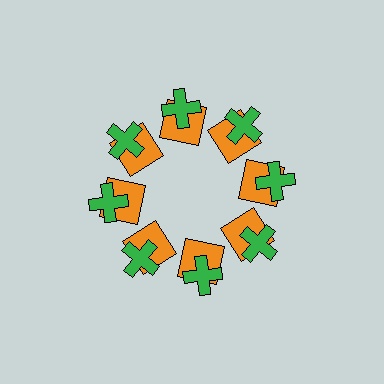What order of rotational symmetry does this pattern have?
This pattern has 8-fold rotational symmetry.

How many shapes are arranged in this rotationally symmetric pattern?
There are 16 shapes, arranged in 8 groups of 2.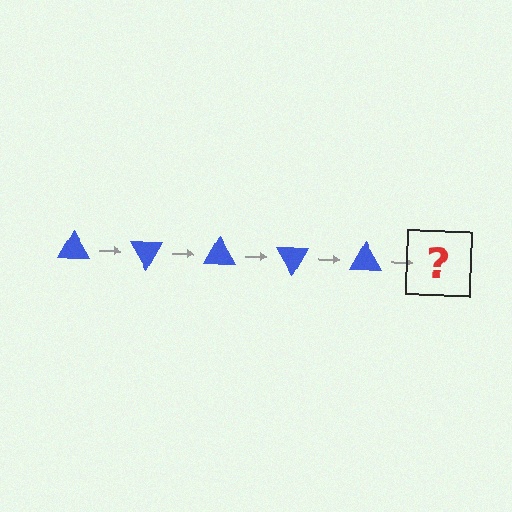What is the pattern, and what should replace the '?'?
The pattern is that the triangle rotates 60 degrees each step. The '?' should be a blue triangle rotated 300 degrees.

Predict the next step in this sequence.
The next step is a blue triangle rotated 300 degrees.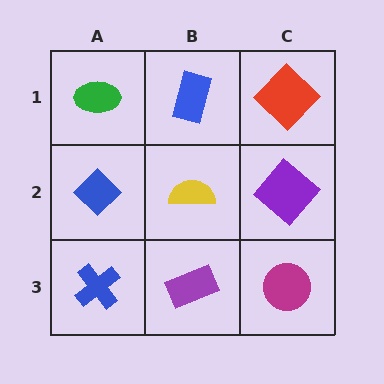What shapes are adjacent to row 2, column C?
A red diamond (row 1, column C), a magenta circle (row 3, column C), a yellow semicircle (row 2, column B).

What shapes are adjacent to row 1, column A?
A blue diamond (row 2, column A), a blue rectangle (row 1, column B).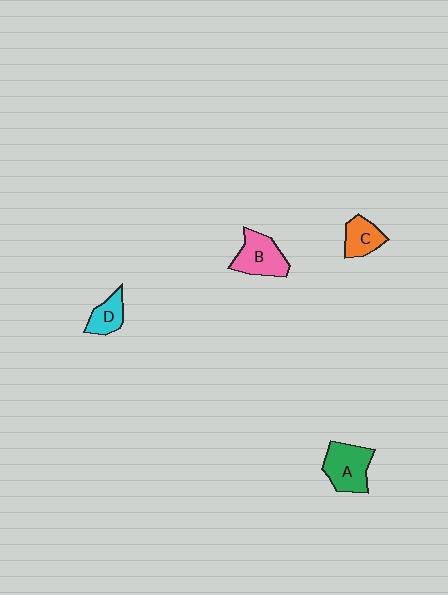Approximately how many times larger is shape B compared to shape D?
Approximately 1.6 times.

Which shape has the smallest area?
Shape D (cyan).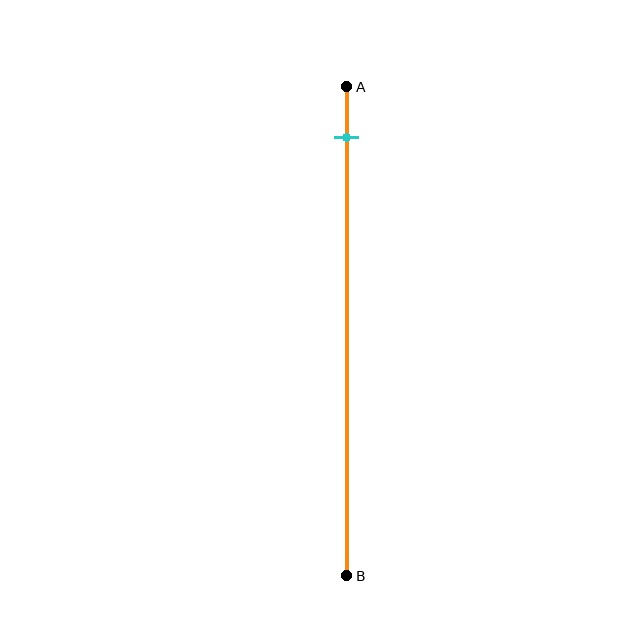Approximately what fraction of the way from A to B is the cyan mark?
The cyan mark is approximately 10% of the way from A to B.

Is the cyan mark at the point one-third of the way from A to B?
No, the mark is at about 10% from A, not at the 33% one-third point.